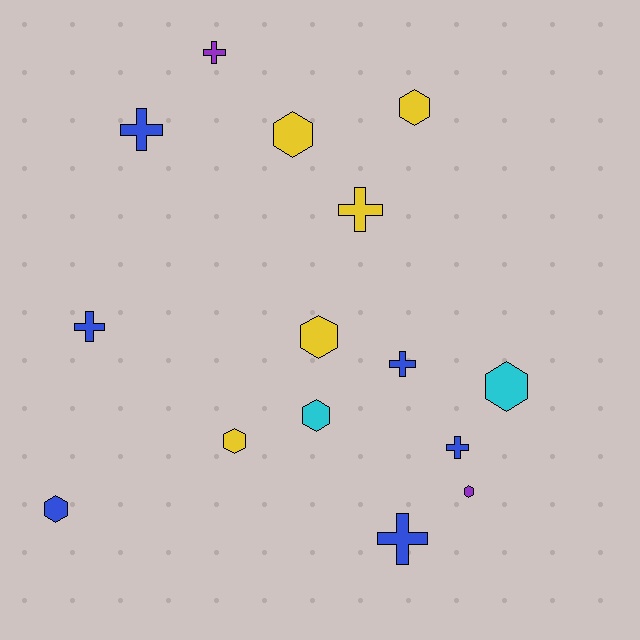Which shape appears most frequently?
Hexagon, with 8 objects.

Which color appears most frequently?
Blue, with 6 objects.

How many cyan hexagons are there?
There are 2 cyan hexagons.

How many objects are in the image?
There are 15 objects.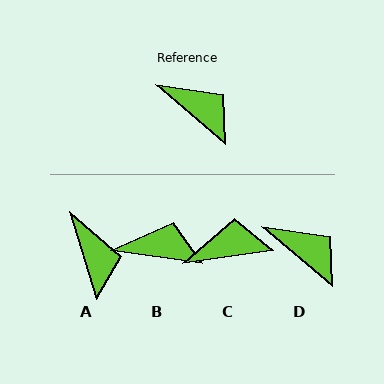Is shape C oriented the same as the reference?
No, it is off by about 49 degrees.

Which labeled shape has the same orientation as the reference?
D.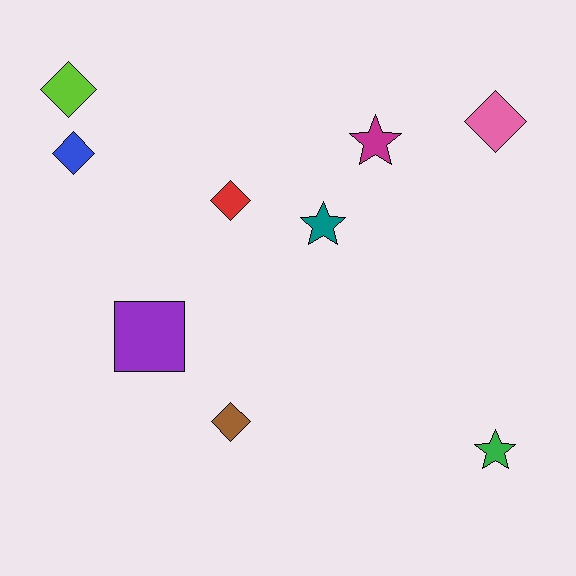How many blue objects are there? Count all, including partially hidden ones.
There is 1 blue object.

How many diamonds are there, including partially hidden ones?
There are 5 diamonds.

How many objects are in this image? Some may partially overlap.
There are 9 objects.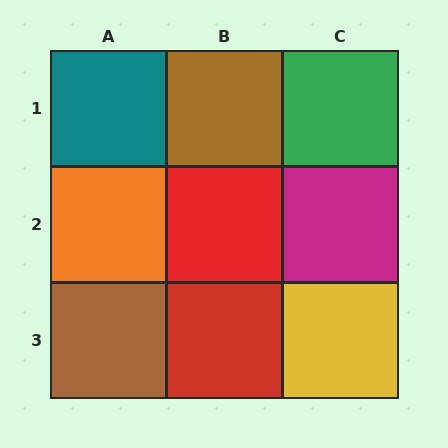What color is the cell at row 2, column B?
Red.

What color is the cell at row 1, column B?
Brown.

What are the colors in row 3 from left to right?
Brown, red, yellow.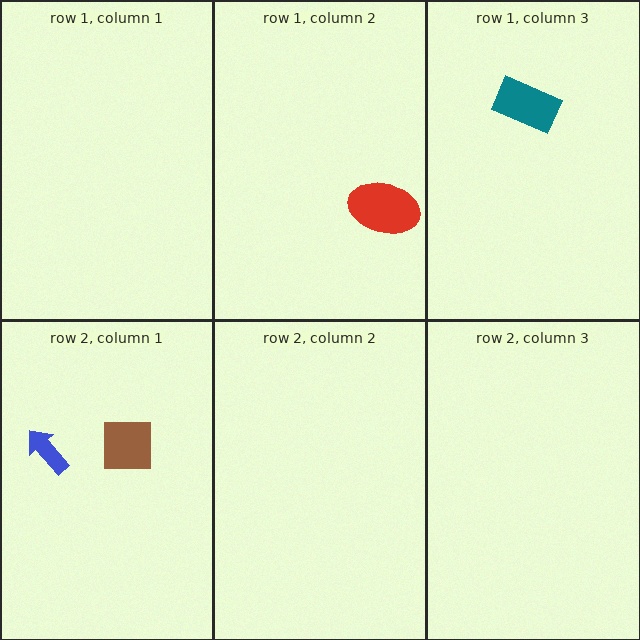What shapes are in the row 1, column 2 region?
The red ellipse.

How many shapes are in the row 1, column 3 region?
1.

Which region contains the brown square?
The row 2, column 1 region.